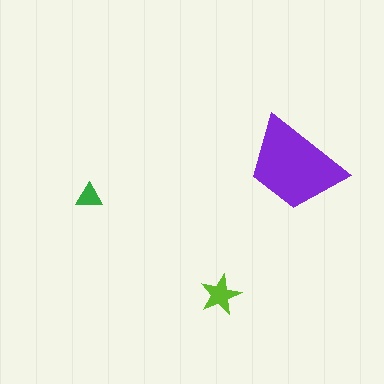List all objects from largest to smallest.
The purple trapezoid, the lime star, the green triangle.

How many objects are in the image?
There are 3 objects in the image.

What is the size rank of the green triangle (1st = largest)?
3rd.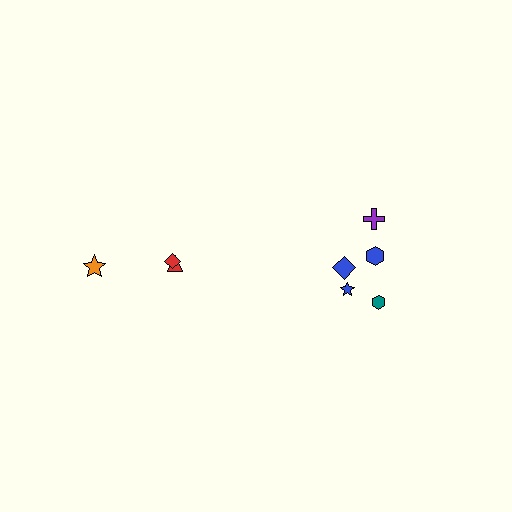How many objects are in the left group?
There are 3 objects.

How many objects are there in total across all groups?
There are 8 objects.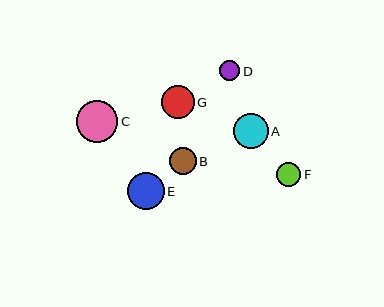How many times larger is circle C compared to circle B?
Circle C is approximately 1.5 times the size of circle B.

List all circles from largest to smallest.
From largest to smallest: C, E, A, G, B, F, D.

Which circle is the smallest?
Circle D is the smallest with a size of approximately 20 pixels.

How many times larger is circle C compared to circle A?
Circle C is approximately 1.2 times the size of circle A.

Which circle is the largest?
Circle C is the largest with a size of approximately 42 pixels.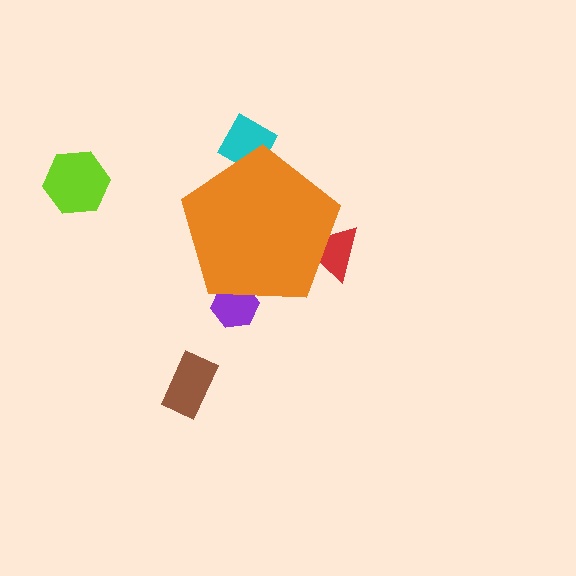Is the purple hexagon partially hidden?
Yes, the purple hexagon is partially hidden behind the orange pentagon.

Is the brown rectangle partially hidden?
No, the brown rectangle is fully visible.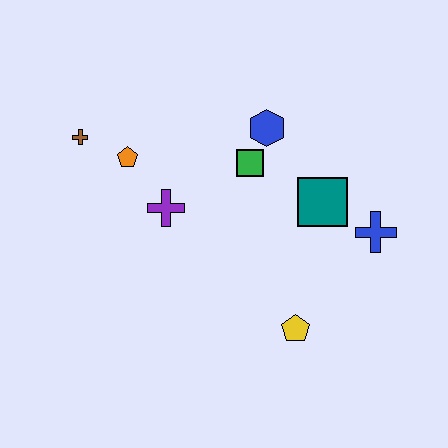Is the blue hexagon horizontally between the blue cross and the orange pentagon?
Yes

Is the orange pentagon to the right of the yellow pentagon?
No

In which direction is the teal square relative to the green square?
The teal square is to the right of the green square.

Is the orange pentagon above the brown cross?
No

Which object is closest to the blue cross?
The teal square is closest to the blue cross.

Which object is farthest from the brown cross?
The blue cross is farthest from the brown cross.